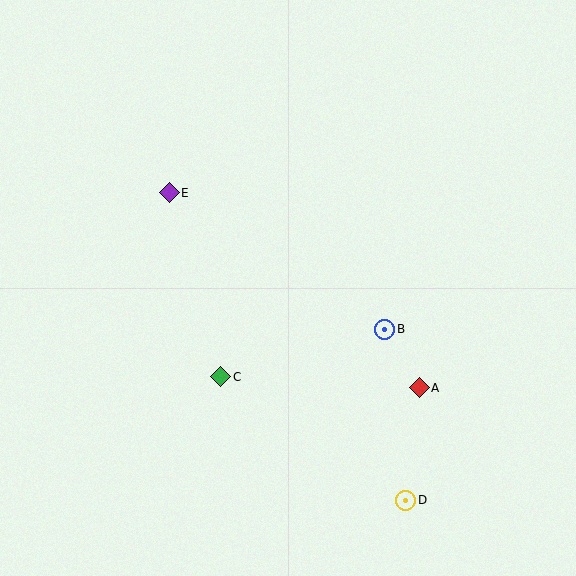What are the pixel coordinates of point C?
Point C is at (221, 377).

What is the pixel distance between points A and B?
The distance between A and B is 68 pixels.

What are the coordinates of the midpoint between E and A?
The midpoint between E and A is at (294, 290).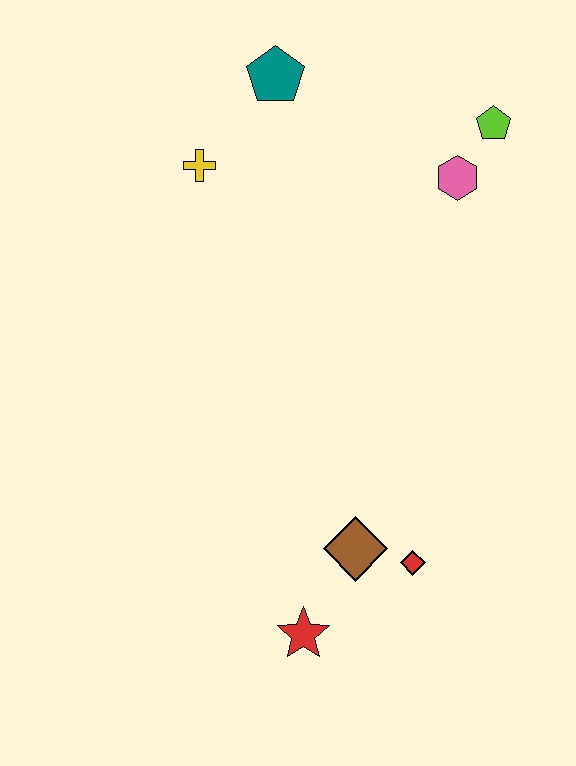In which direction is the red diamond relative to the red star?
The red diamond is to the right of the red star.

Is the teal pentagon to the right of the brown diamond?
No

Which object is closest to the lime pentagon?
The pink hexagon is closest to the lime pentagon.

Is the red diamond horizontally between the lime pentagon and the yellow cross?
Yes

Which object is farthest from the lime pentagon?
The red star is farthest from the lime pentagon.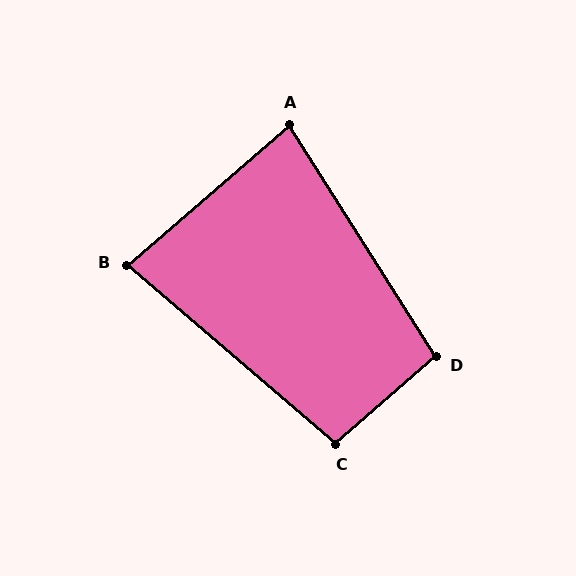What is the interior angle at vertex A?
Approximately 82 degrees (acute).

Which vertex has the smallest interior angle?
B, at approximately 81 degrees.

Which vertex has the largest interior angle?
D, at approximately 99 degrees.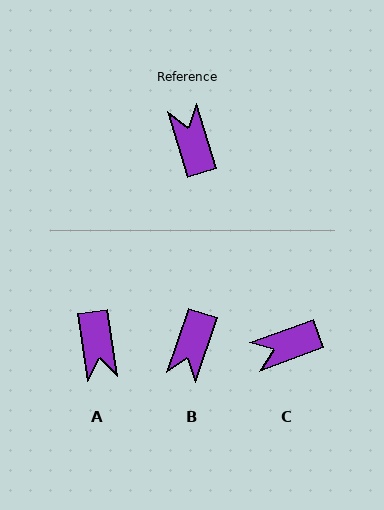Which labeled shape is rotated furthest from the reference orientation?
A, about 172 degrees away.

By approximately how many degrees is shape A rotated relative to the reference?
Approximately 172 degrees counter-clockwise.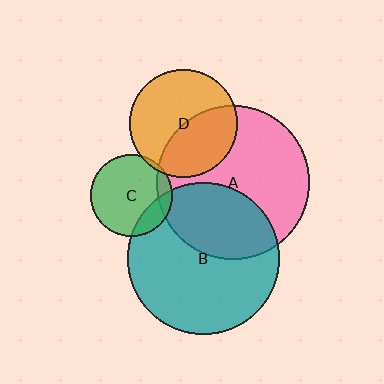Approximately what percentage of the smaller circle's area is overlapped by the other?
Approximately 10%.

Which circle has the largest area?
Circle A (pink).